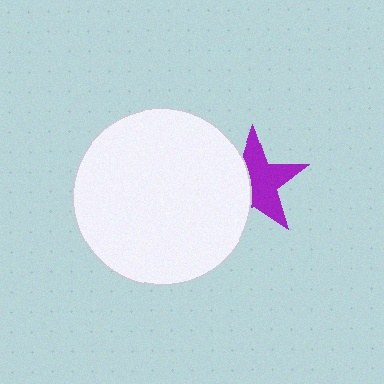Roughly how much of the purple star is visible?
About half of it is visible (roughly 60%).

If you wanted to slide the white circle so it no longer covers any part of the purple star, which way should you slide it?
Slide it left — that is the most direct way to separate the two shapes.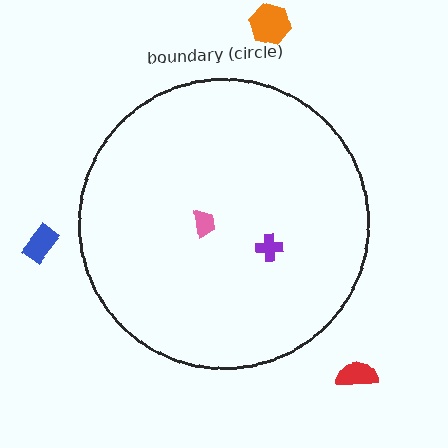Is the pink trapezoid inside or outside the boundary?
Inside.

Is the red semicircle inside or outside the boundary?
Outside.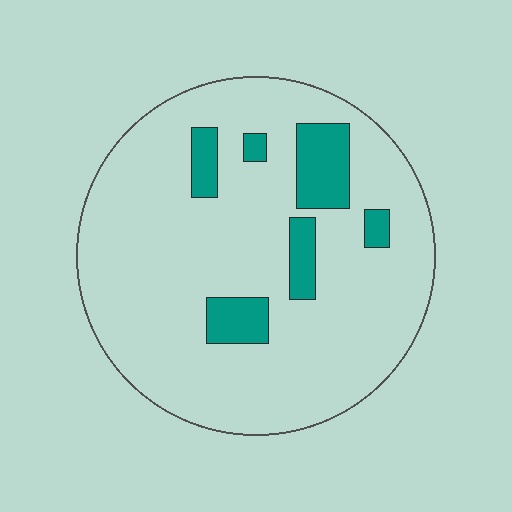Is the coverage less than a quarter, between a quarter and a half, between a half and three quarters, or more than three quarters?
Less than a quarter.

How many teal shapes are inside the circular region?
6.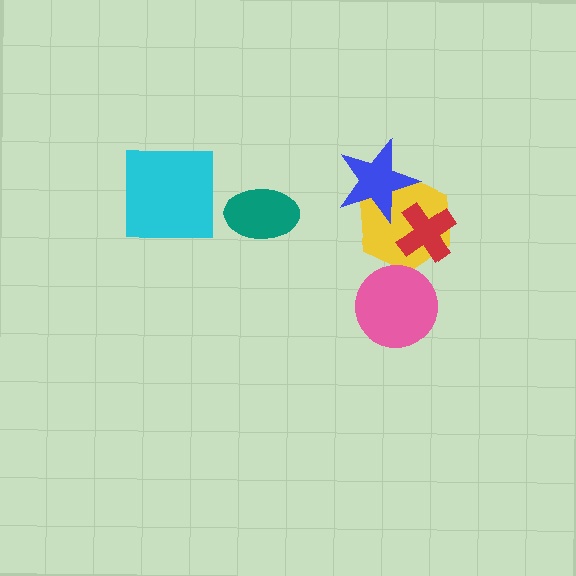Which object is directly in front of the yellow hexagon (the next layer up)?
The red cross is directly in front of the yellow hexagon.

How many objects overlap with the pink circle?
0 objects overlap with the pink circle.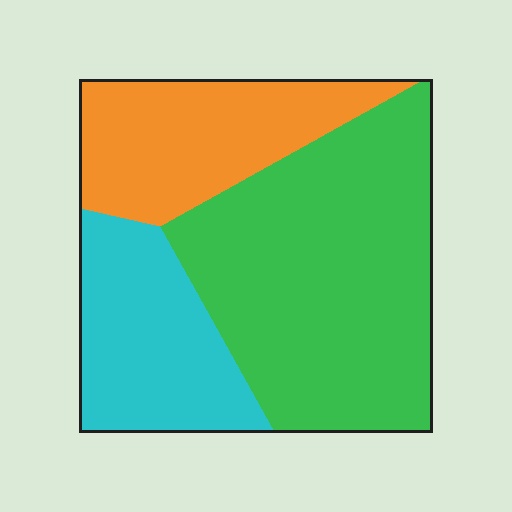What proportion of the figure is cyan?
Cyan takes up about one quarter (1/4) of the figure.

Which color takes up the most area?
Green, at roughly 50%.